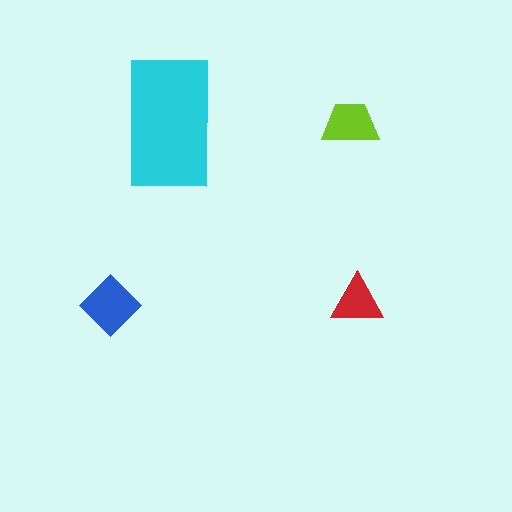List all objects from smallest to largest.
The red triangle, the lime trapezoid, the blue diamond, the cyan rectangle.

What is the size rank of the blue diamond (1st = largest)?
2nd.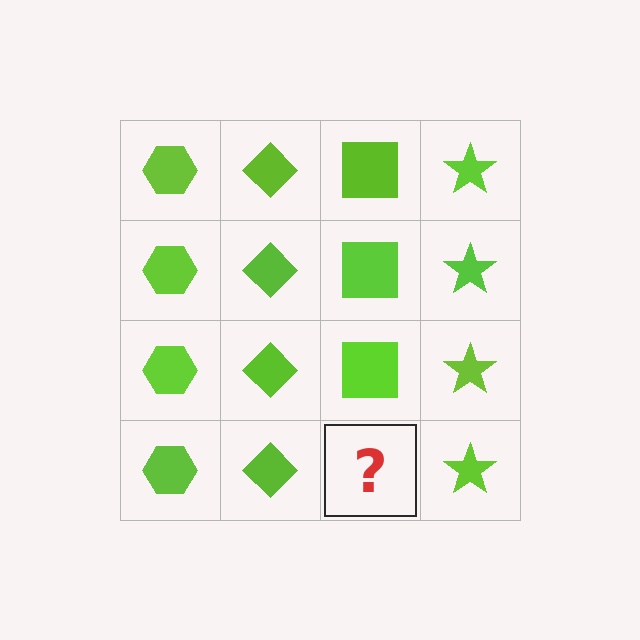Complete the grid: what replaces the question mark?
The question mark should be replaced with a lime square.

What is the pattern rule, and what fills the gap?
The rule is that each column has a consistent shape. The gap should be filled with a lime square.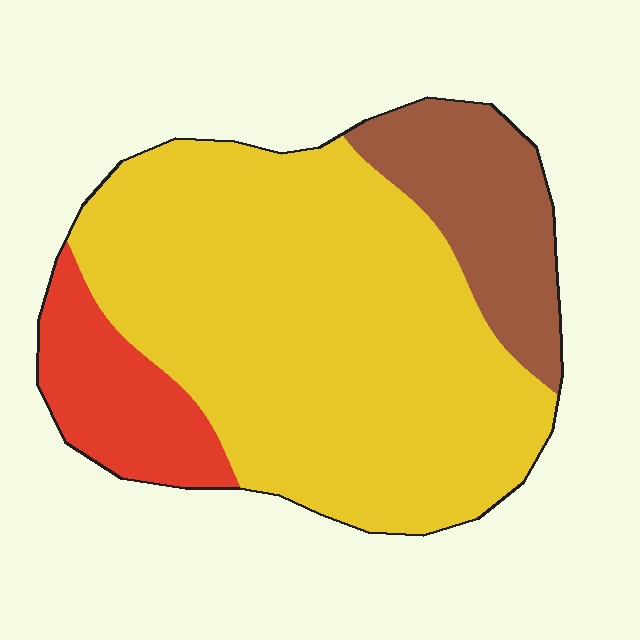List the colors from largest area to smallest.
From largest to smallest: yellow, brown, red.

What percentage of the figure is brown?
Brown takes up about one sixth (1/6) of the figure.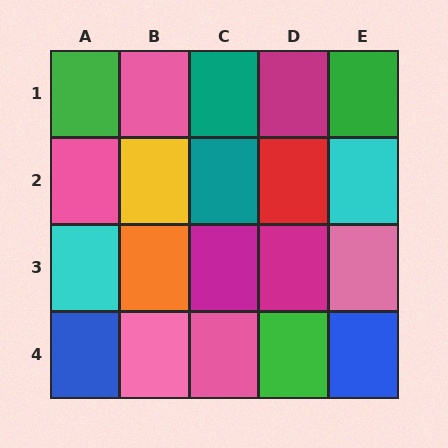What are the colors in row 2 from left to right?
Pink, yellow, teal, red, cyan.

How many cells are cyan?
2 cells are cyan.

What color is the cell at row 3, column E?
Pink.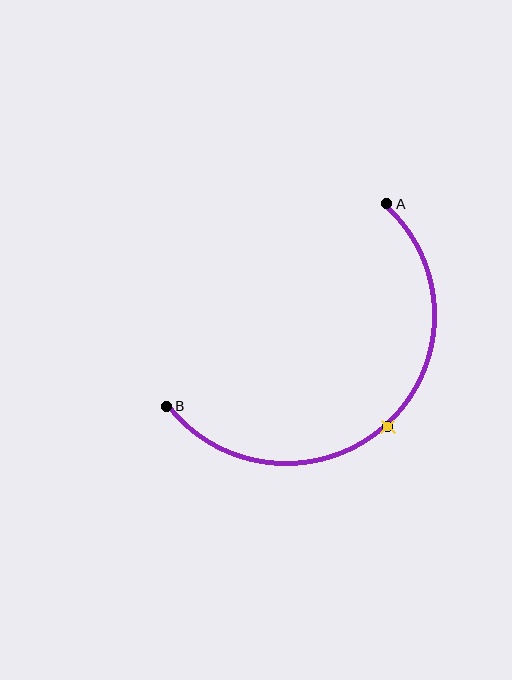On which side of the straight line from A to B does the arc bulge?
The arc bulges below and to the right of the straight line connecting A and B.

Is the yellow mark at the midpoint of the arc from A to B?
Yes. The yellow mark lies on the arc at equal arc-length from both A and B — it is the arc midpoint.